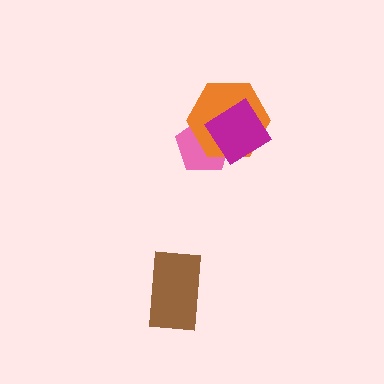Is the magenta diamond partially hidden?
No, no other shape covers it.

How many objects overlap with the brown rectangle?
0 objects overlap with the brown rectangle.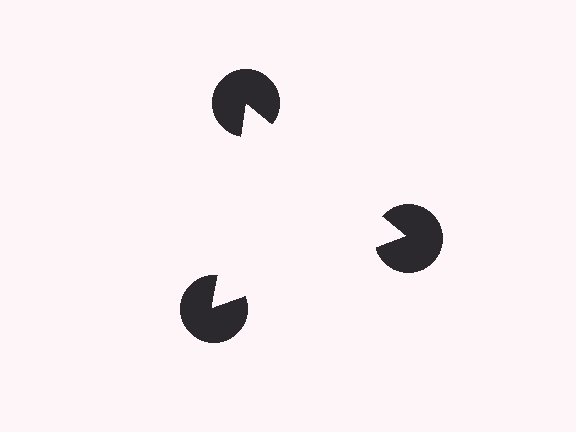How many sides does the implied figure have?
3 sides.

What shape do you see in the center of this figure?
An illusory triangle — its edges are inferred from the aligned wedge cuts in the pac-man discs, not physically drawn.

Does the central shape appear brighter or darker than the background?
It typically appears slightly brighter than the background, even though no actual brightness change is drawn.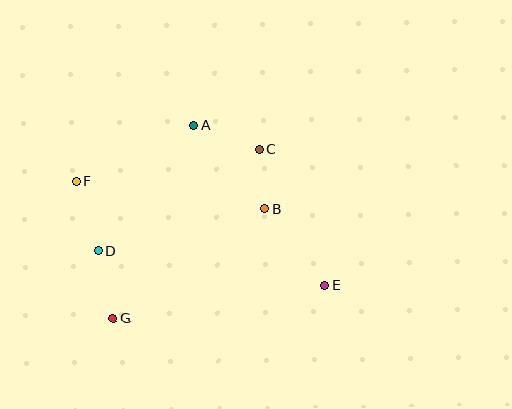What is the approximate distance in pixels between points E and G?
The distance between E and G is approximately 214 pixels.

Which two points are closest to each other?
Points B and C are closest to each other.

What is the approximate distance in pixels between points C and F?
The distance between C and F is approximately 186 pixels.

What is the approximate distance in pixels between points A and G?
The distance between A and G is approximately 209 pixels.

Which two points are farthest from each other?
Points E and F are farthest from each other.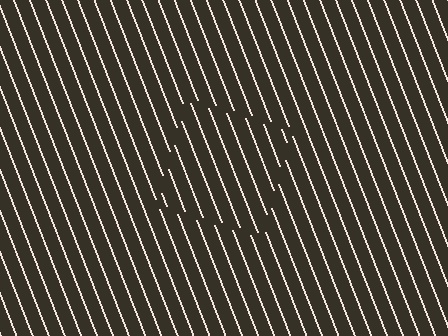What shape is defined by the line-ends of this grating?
An illusory square. The interior of the shape contains the same grating, shifted by half a period — the contour is defined by the phase discontinuity where line-ends from the inner and outer gratings abut.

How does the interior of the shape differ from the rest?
The interior of the shape contains the same grating, shifted by half a period — the contour is defined by the phase discontinuity where line-ends from the inner and outer gratings abut.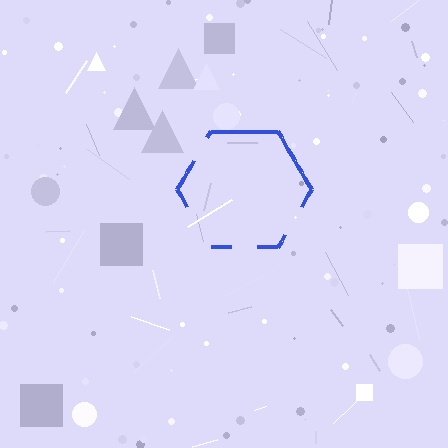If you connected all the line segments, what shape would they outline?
They would outline a hexagon.